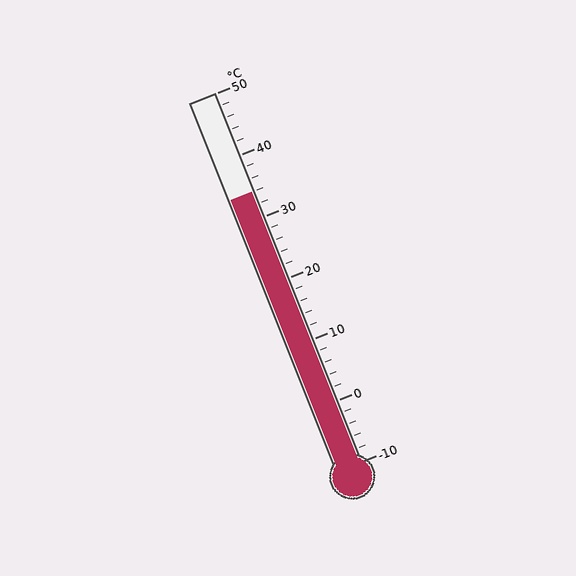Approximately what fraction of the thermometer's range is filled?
The thermometer is filled to approximately 75% of its range.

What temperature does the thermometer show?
The thermometer shows approximately 34°C.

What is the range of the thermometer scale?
The thermometer scale ranges from -10°C to 50°C.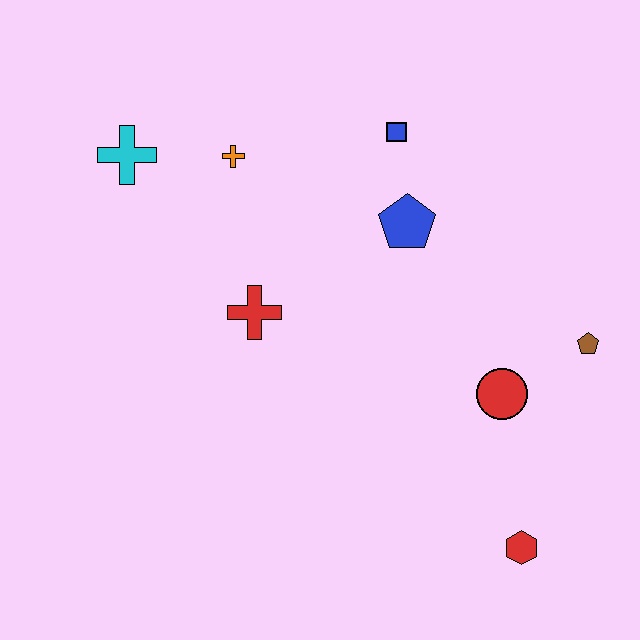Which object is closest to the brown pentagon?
The red circle is closest to the brown pentagon.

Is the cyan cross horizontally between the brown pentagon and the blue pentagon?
No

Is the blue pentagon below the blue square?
Yes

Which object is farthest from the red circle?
The cyan cross is farthest from the red circle.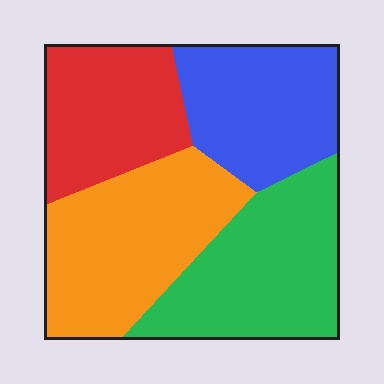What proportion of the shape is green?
Green covers roughly 30% of the shape.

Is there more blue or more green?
Green.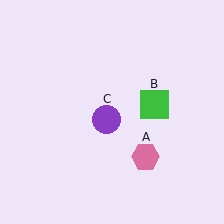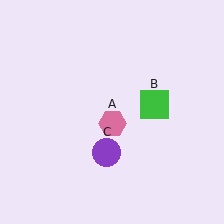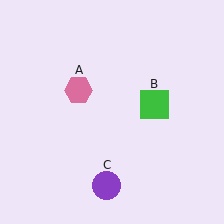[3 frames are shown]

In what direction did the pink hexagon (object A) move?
The pink hexagon (object A) moved up and to the left.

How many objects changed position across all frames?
2 objects changed position: pink hexagon (object A), purple circle (object C).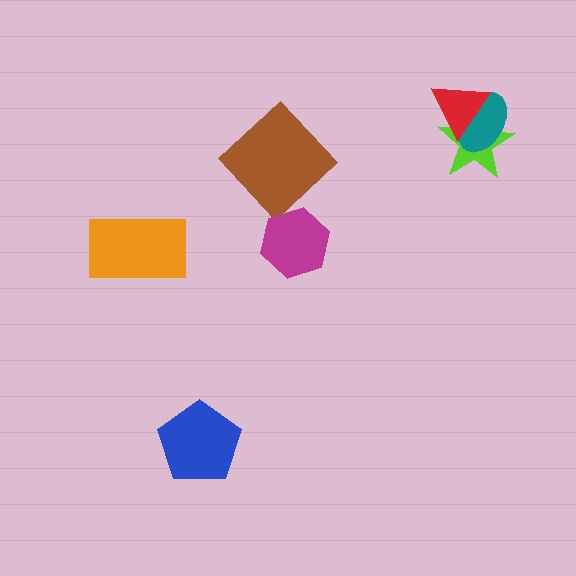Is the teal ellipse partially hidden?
Yes, it is partially covered by another shape.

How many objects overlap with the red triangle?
2 objects overlap with the red triangle.